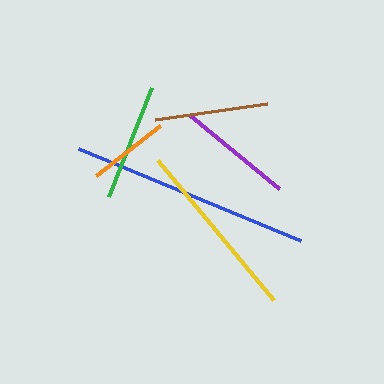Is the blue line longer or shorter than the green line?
The blue line is longer than the green line.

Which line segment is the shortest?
The orange line is the shortest at approximately 81 pixels.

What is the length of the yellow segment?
The yellow segment is approximately 182 pixels long.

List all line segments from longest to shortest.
From longest to shortest: blue, yellow, green, purple, brown, orange.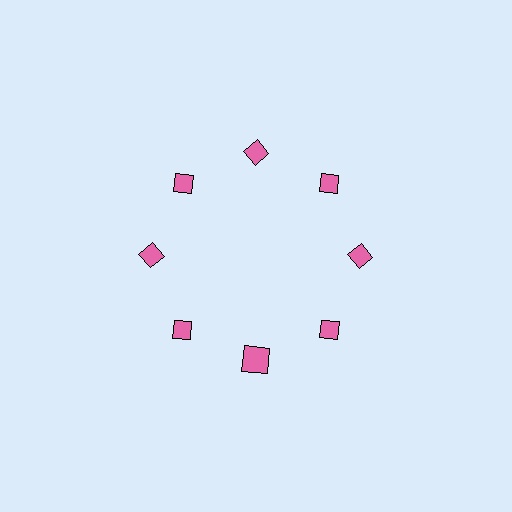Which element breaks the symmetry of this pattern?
The pink square at roughly the 6 o'clock position breaks the symmetry. All other shapes are pink diamonds.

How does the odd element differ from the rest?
It has a different shape: square instead of diamond.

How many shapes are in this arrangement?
There are 8 shapes arranged in a ring pattern.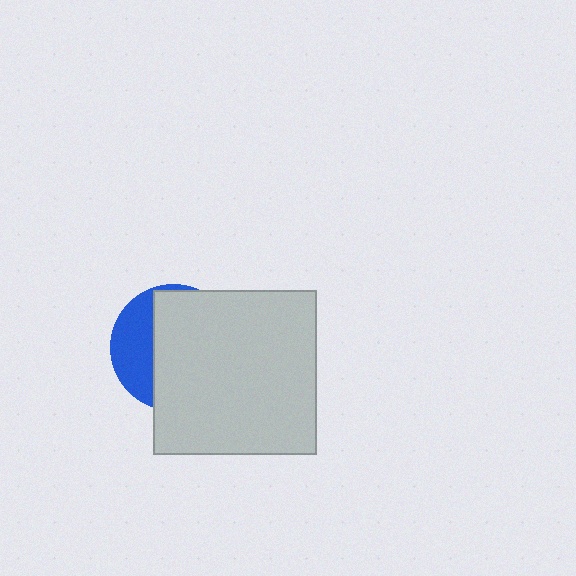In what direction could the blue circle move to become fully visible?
The blue circle could move left. That would shift it out from behind the light gray square entirely.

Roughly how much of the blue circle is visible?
A small part of it is visible (roughly 32%).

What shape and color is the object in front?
The object in front is a light gray square.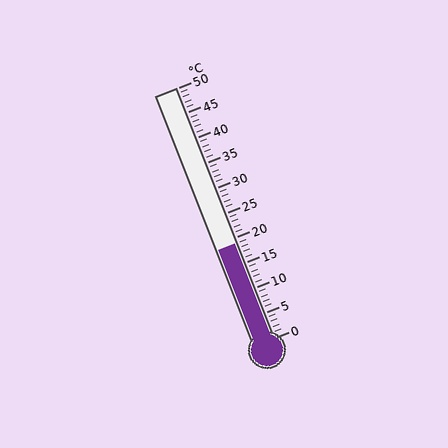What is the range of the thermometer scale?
The thermometer scale ranges from 0°C to 50°C.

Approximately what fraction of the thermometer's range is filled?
The thermometer is filled to approximately 40% of its range.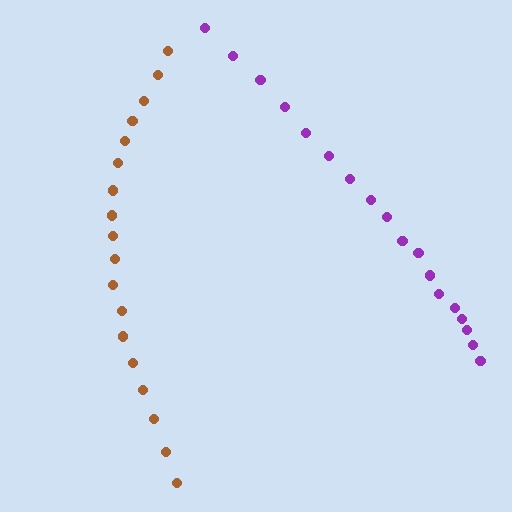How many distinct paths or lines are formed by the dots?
There are 2 distinct paths.